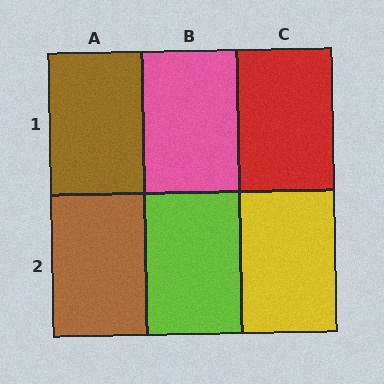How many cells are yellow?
1 cell is yellow.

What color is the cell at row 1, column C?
Red.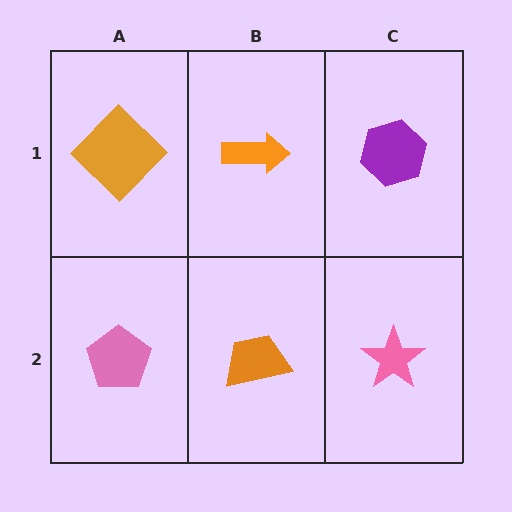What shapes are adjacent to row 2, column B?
An orange arrow (row 1, column B), a pink pentagon (row 2, column A), a pink star (row 2, column C).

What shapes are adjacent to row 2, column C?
A purple hexagon (row 1, column C), an orange trapezoid (row 2, column B).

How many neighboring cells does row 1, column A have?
2.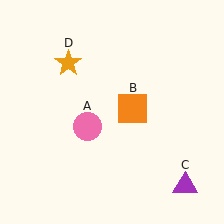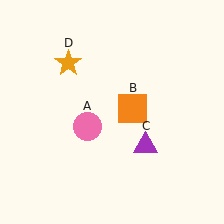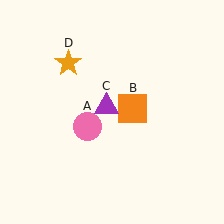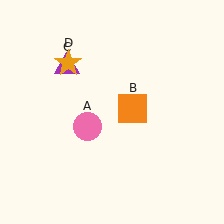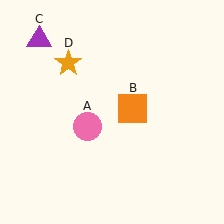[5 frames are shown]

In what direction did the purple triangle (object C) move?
The purple triangle (object C) moved up and to the left.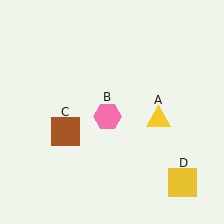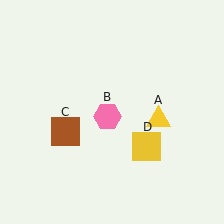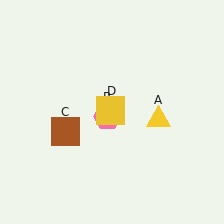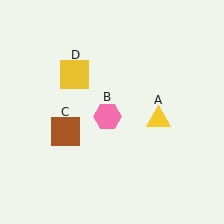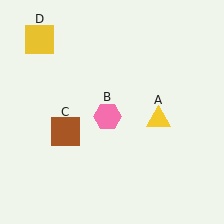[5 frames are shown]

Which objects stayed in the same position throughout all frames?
Yellow triangle (object A) and pink hexagon (object B) and brown square (object C) remained stationary.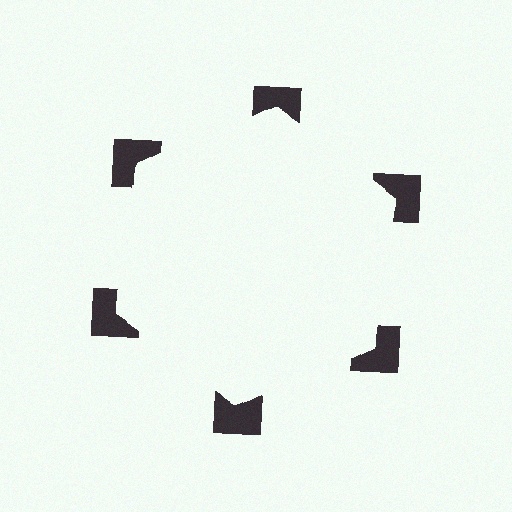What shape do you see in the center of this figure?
An illusory hexagon — its edges are inferred from the aligned wedge cuts in the notched squares, not physically drawn.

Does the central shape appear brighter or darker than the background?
It typically appears slightly brighter than the background, even though no actual brightness change is drawn.